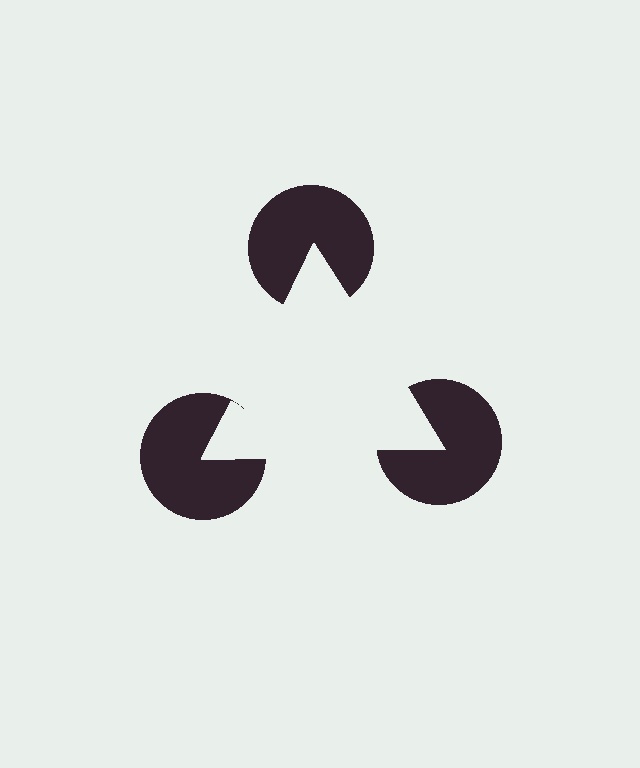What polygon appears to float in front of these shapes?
An illusory triangle — its edges are inferred from the aligned wedge cuts in the pac-man discs, not physically drawn.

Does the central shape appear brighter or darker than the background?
It typically appears slightly brighter than the background, even though no actual brightness change is drawn.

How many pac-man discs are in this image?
There are 3 — one at each vertex of the illusory triangle.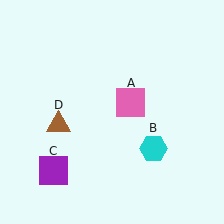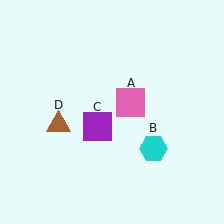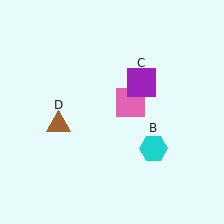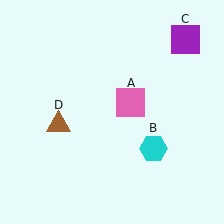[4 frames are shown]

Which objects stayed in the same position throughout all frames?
Pink square (object A) and cyan hexagon (object B) and brown triangle (object D) remained stationary.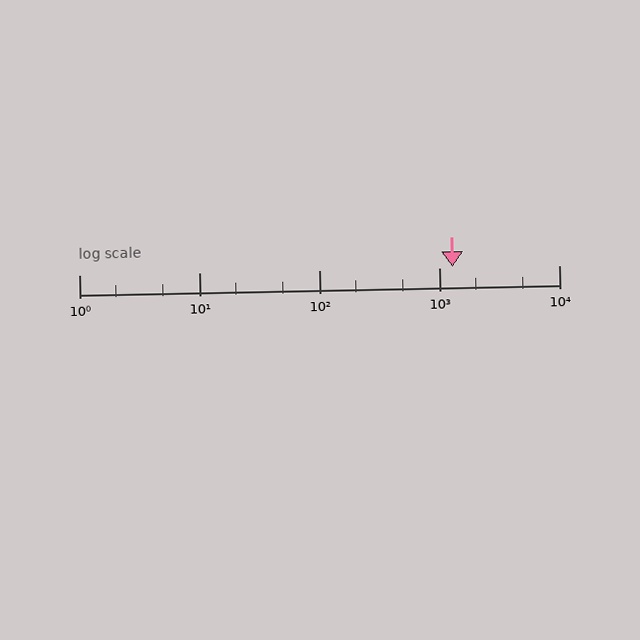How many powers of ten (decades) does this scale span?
The scale spans 4 decades, from 1 to 10000.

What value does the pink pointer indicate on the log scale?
The pointer indicates approximately 1300.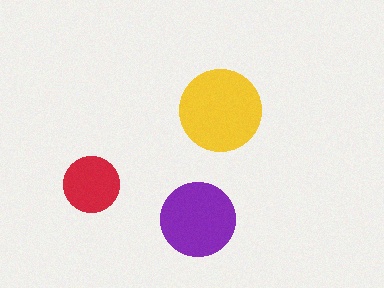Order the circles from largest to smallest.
the yellow one, the purple one, the red one.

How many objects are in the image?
There are 3 objects in the image.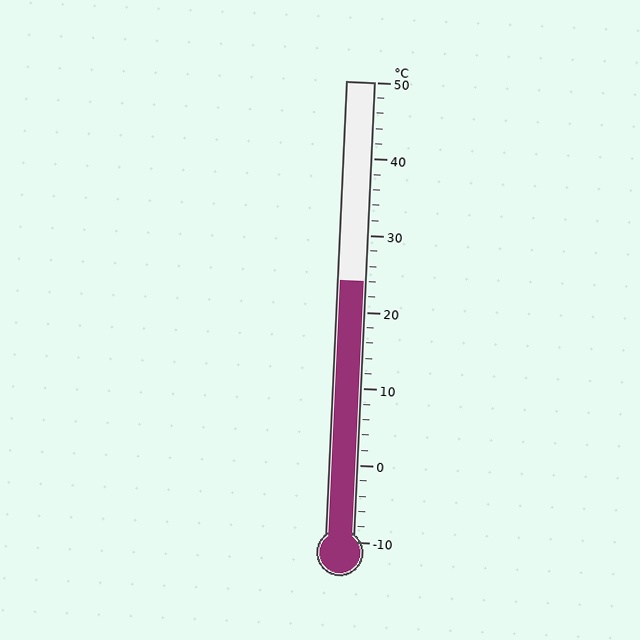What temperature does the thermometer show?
The thermometer shows approximately 24°C.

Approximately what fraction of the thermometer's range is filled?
The thermometer is filled to approximately 55% of its range.